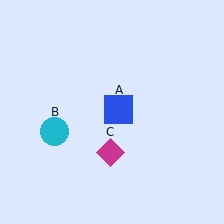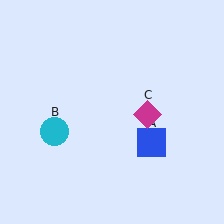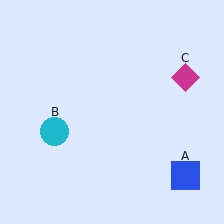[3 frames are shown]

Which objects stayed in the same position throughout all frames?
Cyan circle (object B) remained stationary.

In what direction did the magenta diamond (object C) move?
The magenta diamond (object C) moved up and to the right.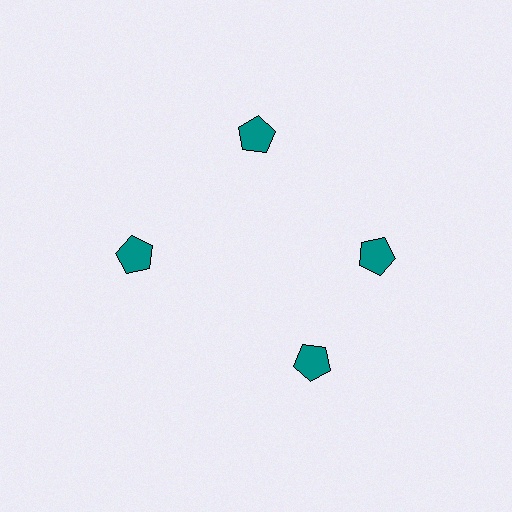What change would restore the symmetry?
The symmetry would be restored by rotating it back into even spacing with its neighbors so that all 4 pentagons sit at equal angles and equal distance from the center.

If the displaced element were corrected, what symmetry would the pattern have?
It would have 4-fold rotational symmetry — the pattern would map onto itself every 90 degrees.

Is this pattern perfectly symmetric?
No. The 4 teal pentagons are arranged in a ring, but one element near the 6 o'clock position is rotated out of alignment along the ring, breaking the 4-fold rotational symmetry.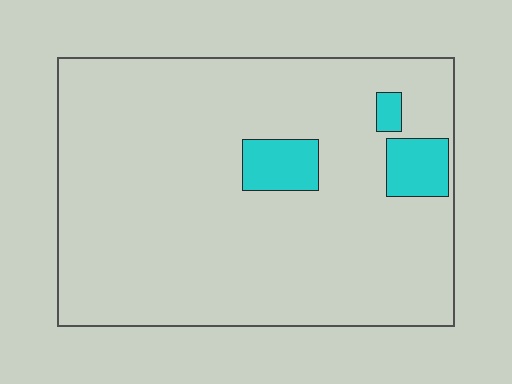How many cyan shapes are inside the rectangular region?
3.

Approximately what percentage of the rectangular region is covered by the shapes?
Approximately 10%.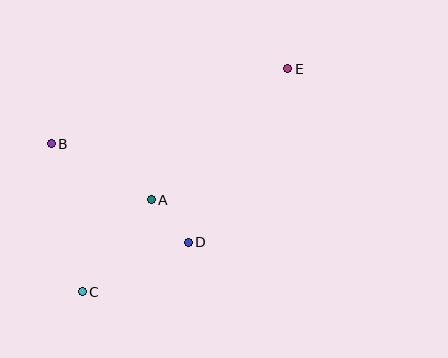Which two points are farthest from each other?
Points C and E are farthest from each other.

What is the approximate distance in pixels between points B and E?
The distance between B and E is approximately 248 pixels.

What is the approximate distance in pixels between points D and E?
The distance between D and E is approximately 200 pixels.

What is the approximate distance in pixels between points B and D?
The distance between B and D is approximately 169 pixels.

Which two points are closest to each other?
Points A and D are closest to each other.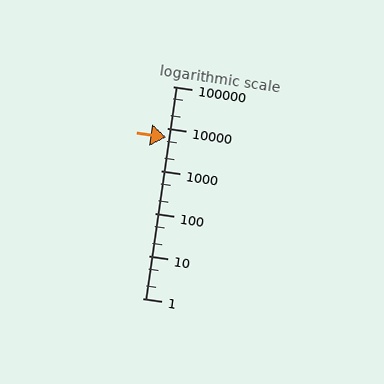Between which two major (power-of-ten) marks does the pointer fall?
The pointer is between 1000 and 10000.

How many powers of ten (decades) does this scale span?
The scale spans 5 decades, from 1 to 100000.